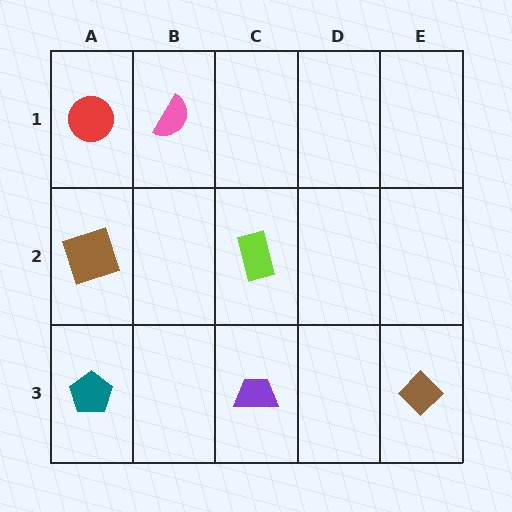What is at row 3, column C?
A purple trapezoid.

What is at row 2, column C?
A lime rectangle.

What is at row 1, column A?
A red circle.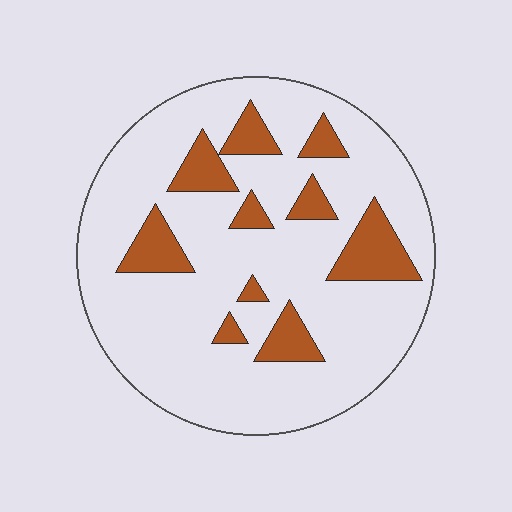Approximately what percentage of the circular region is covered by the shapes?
Approximately 20%.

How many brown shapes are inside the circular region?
10.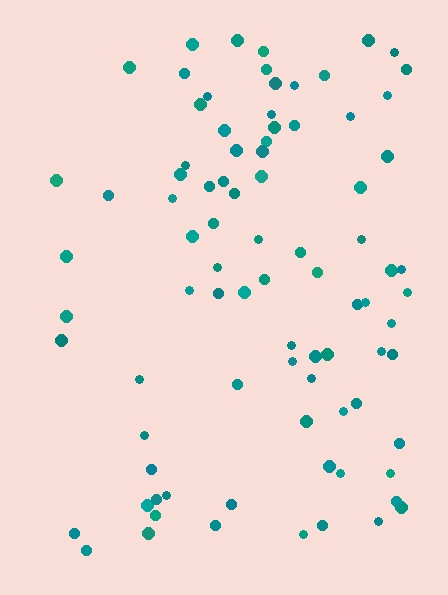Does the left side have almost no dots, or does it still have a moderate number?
Still a moderate number, just noticeably fewer than the right.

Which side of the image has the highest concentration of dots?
The right.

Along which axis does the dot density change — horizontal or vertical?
Horizontal.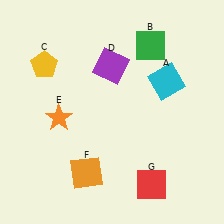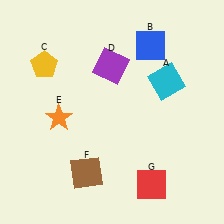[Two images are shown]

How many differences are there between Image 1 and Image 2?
There are 2 differences between the two images.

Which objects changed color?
B changed from green to blue. F changed from orange to brown.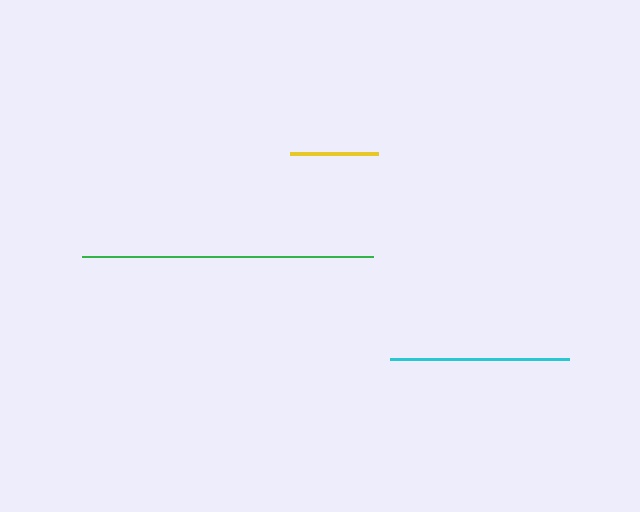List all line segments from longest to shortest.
From longest to shortest: green, cyan, yellow.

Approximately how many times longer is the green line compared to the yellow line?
The green line is approximately 3.3 times the length of the yellow line.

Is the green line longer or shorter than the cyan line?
The green line is longer than the cyan line.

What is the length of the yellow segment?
The yellow segment is approximately 88 pixels long.